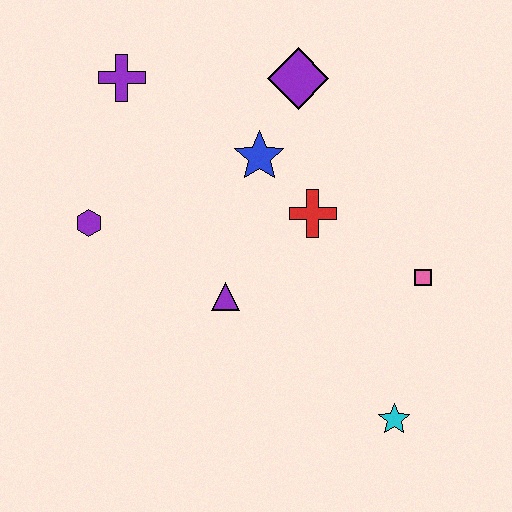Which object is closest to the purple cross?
The purple hexagon is closest to the purple cross.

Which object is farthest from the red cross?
The purple cross is farthest from the red cross.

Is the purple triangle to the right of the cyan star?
No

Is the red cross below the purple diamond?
Yes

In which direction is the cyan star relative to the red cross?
The cyan star is below the red cross.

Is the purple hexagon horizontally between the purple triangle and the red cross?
No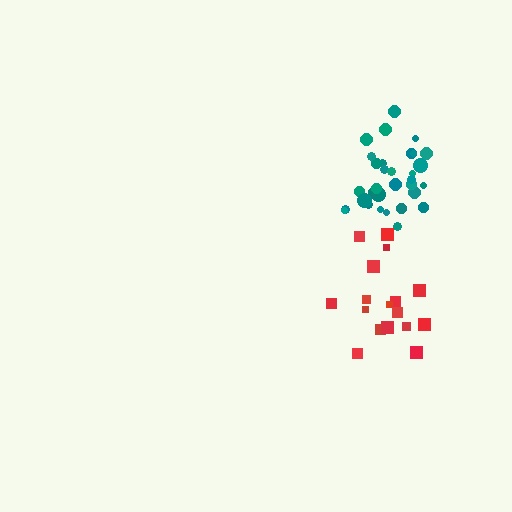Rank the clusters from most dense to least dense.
teal, red.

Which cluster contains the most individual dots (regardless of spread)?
Teal (33).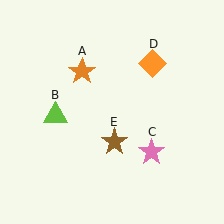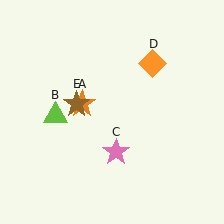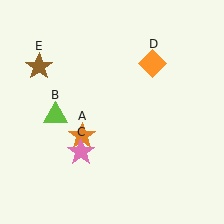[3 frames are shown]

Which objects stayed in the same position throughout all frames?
Lime triangle (object B) and orange diamond (object D) remained stationary.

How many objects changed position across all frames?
3 objects changed position: orange star (object A), pink star (object C), brown star (object E).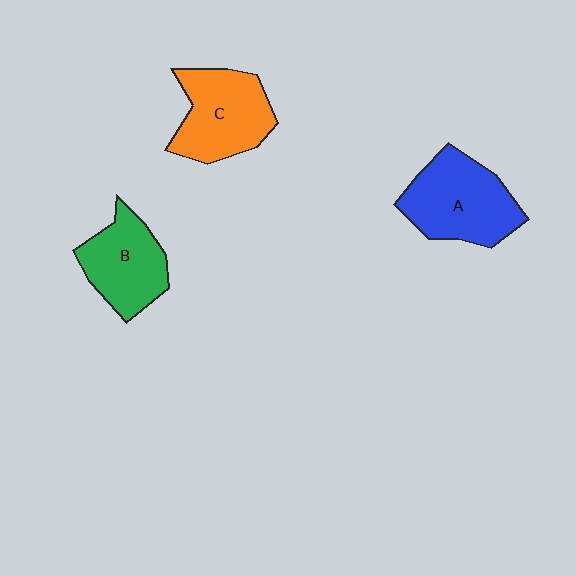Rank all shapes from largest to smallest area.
From largest to smallest: A (blue), C (orange), B (green).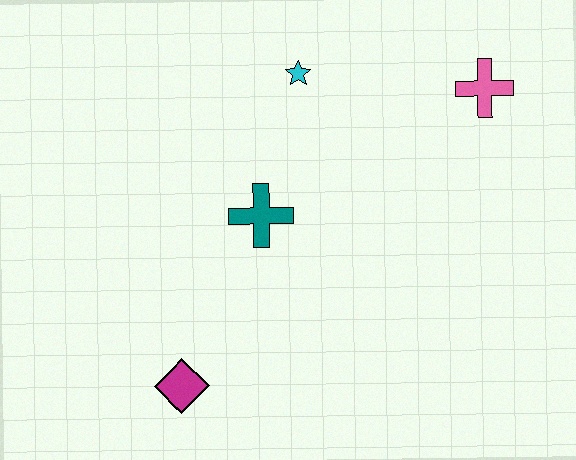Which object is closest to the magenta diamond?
The teal cross is closest to the magenta diamond.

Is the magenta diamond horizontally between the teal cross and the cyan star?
No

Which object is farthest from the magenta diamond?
The pink cross is farthest from the magenta diamond.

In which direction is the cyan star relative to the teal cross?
The cyan star is above the teal cross.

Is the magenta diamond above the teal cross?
No